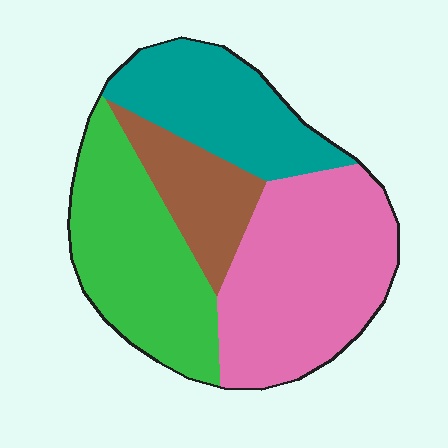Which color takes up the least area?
Brown, at roughly 15%.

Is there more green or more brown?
Green.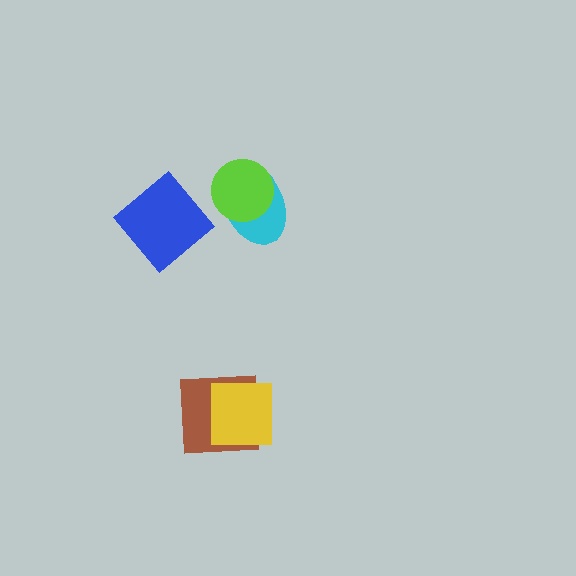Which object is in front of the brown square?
The yellow square is in front of the brown square.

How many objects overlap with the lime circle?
1 object overlaps with the lime circle.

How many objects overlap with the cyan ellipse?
1 object overlaps with the cyan ellipse.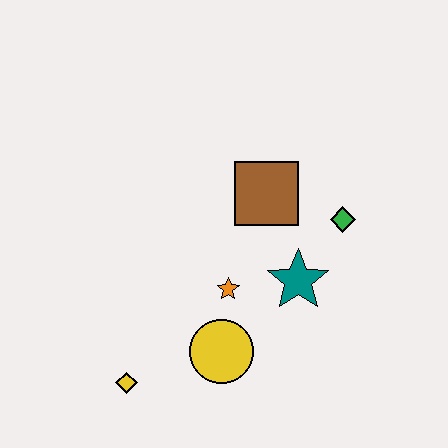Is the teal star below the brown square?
Yes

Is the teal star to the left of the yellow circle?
No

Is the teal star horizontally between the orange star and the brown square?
No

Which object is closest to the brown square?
The green diamond is closest to the brown square.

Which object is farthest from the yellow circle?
The green diamond is farthest from the yellow circle.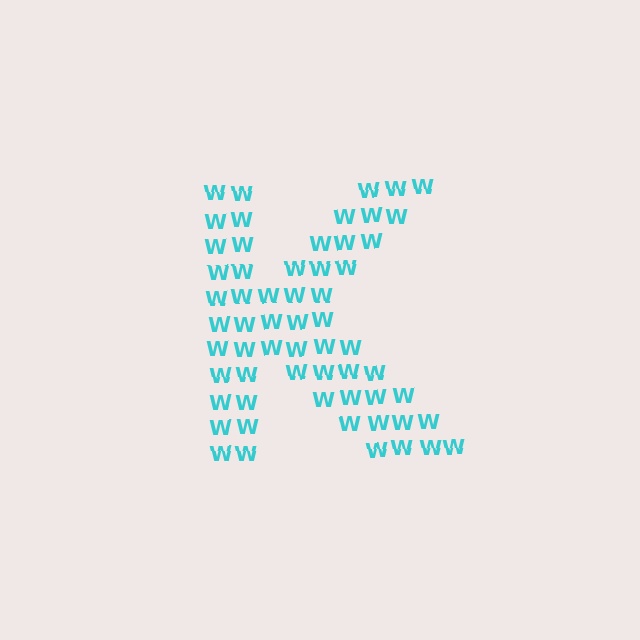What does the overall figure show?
The overall figure shows the letter K.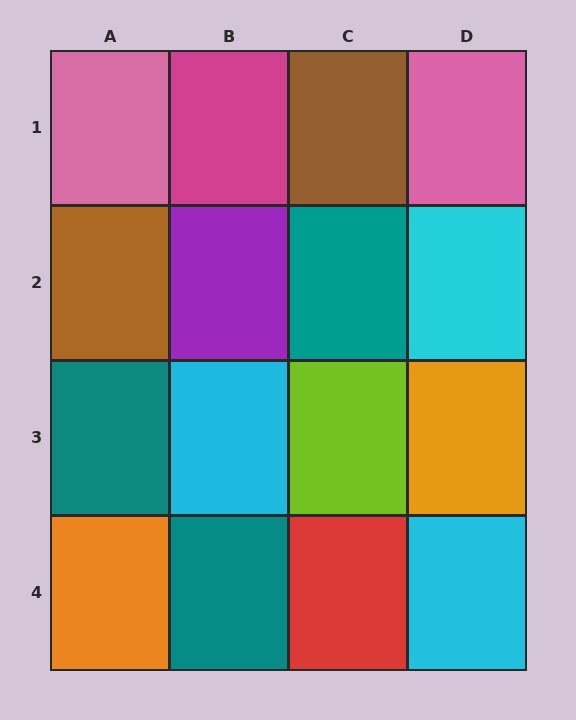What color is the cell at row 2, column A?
Brown.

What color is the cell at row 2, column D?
Cyan.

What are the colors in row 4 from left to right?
Orange, teal, red, cyan.